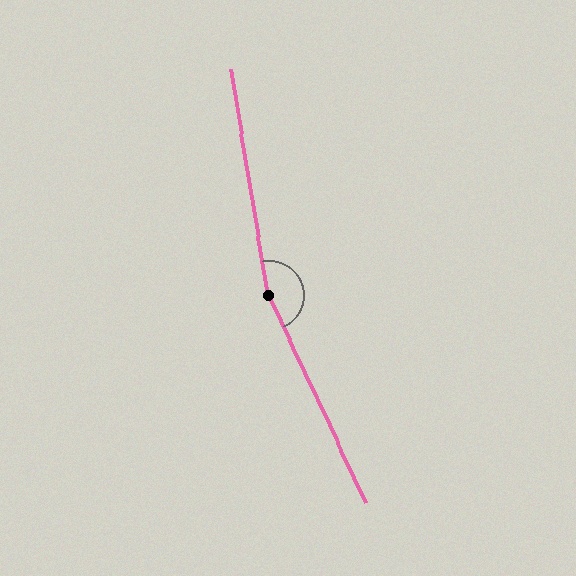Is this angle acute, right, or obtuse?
It is obtuse.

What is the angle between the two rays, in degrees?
Approximately 164 degrees.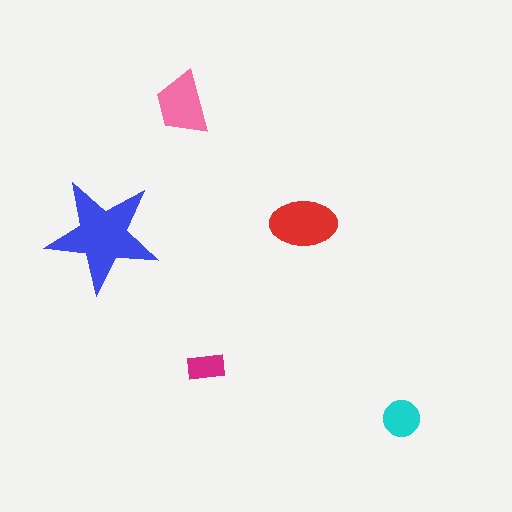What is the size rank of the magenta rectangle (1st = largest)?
5th.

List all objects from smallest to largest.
The magenta rectangle, the cyan circle, the pink trapezoid, the red ellipse, the blue star.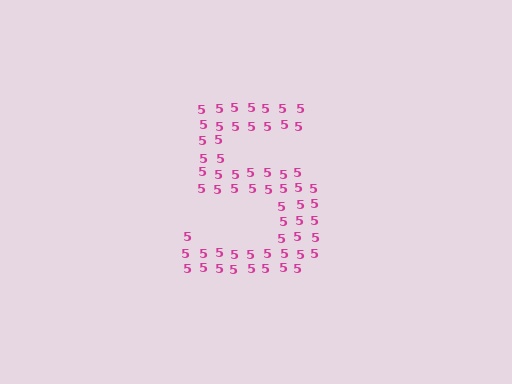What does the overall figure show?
The overall figure shows the digit 5.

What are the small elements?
The small elements are digit 5's.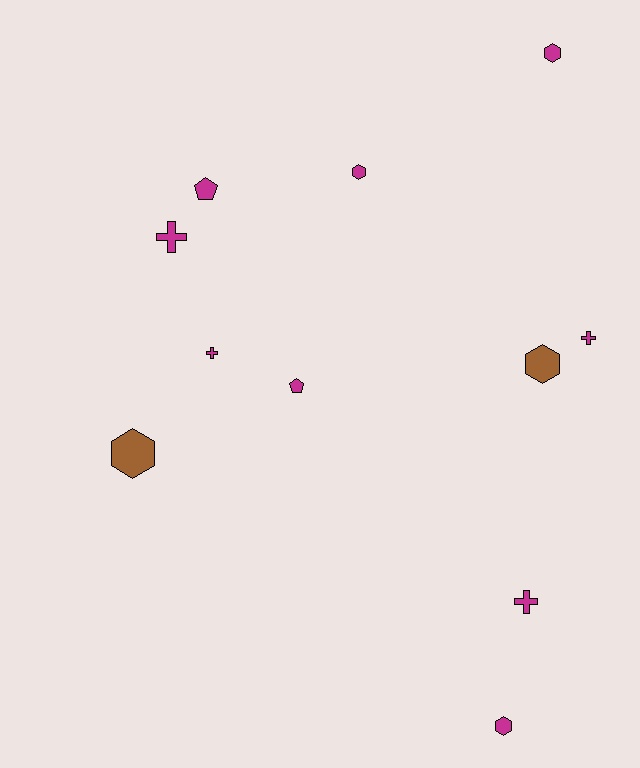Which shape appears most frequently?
Hexagon, with 5 objects.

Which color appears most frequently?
Magenta, with 9 objects.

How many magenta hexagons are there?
There are 3 magenta hexagons.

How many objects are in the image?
There are 11 objects.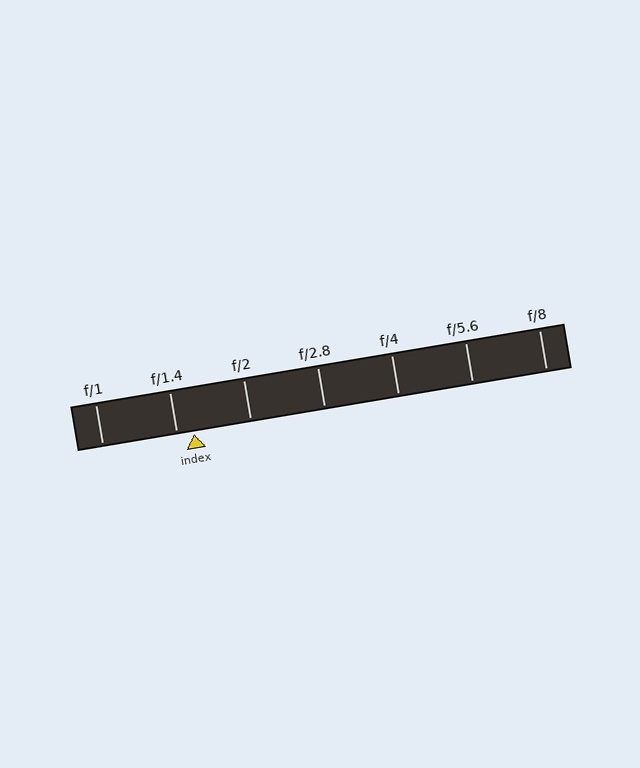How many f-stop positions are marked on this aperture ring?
There are 7 f-stop positions marked.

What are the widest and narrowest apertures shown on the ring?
The widest aperture shown is f/1 and the narrowest is f/8.